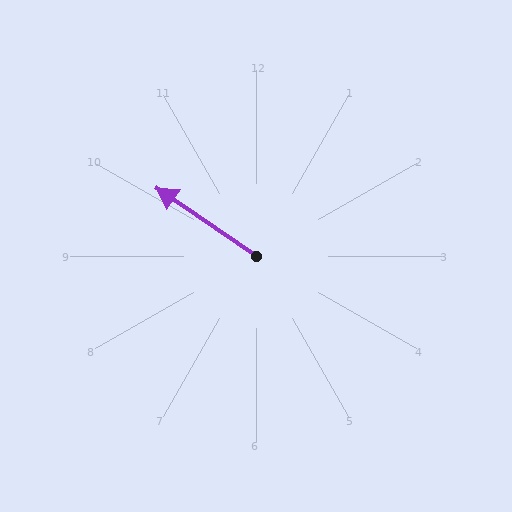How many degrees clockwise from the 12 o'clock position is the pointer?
Approximately 304 degrees.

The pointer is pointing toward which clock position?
Roughly 10 o'clock.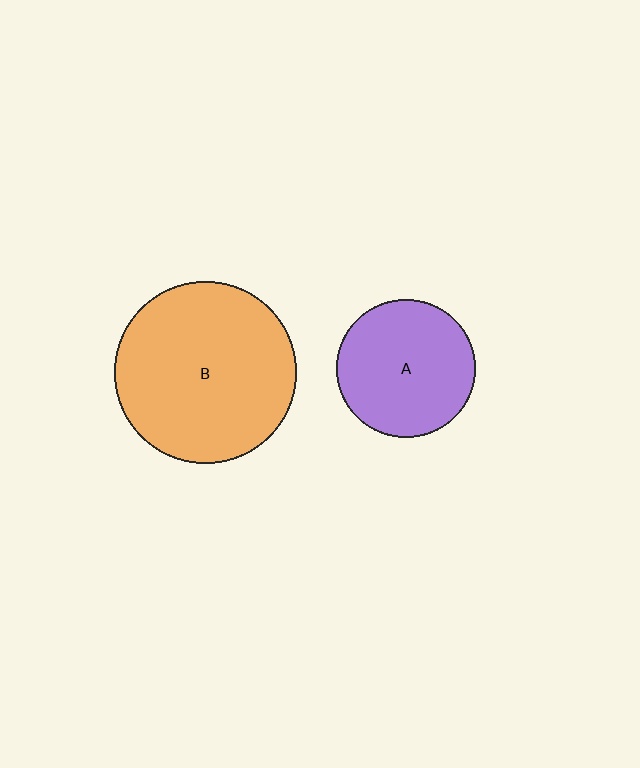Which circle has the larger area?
Circle B (orange).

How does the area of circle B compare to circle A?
Approximately 1.7 times.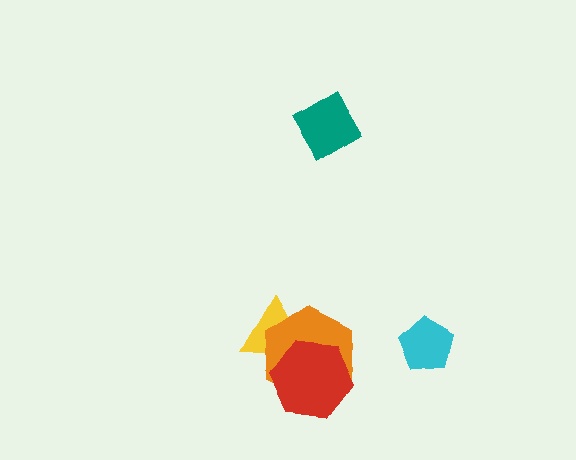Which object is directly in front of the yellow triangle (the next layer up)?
The orange hexagon is directly in front of the yellow triangle.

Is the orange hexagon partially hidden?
Yes, it is partially covered by another shape.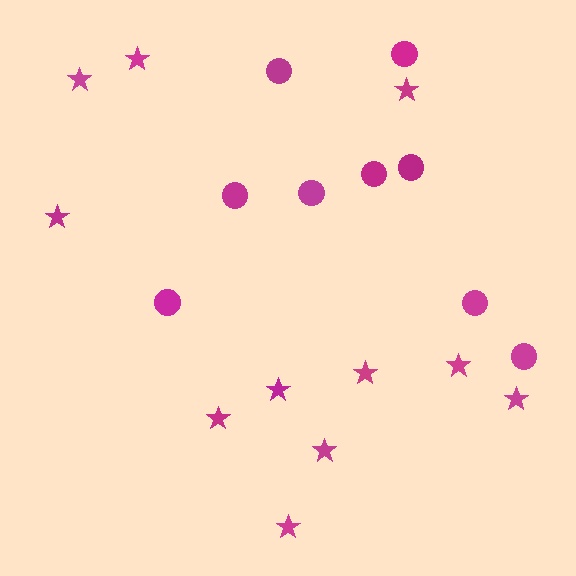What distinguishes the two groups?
There are 2 groups: one group of circles (9) and one group of stars (11).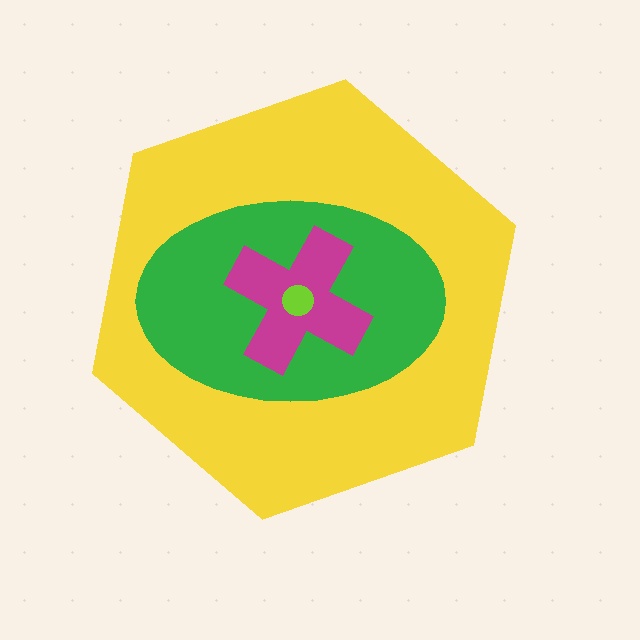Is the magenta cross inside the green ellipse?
Yes.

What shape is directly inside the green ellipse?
The magenta cross.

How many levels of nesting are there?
4.